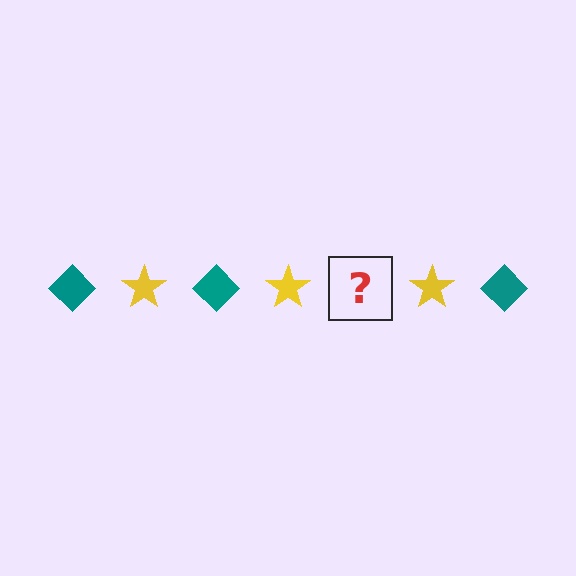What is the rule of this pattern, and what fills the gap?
The rule is that the pattern alternates between teal diamond and yellow star. The gap should be filled with a teal diamond.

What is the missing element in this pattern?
The missing element is a teal diamond.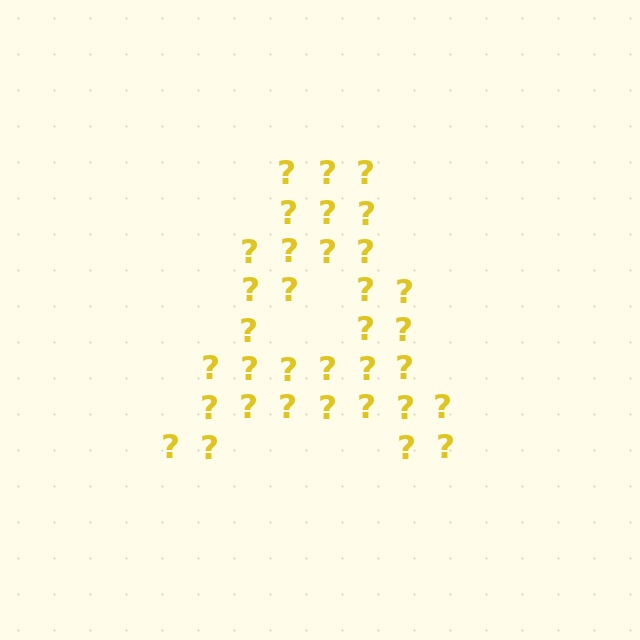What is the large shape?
The large shape is the letter A.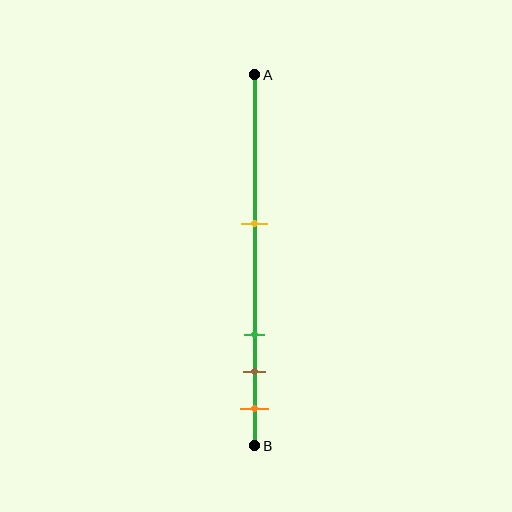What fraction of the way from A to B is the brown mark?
The brown mark is approximately 80% (0.8) of the way from A to B.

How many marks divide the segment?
There are 4 marks dividing the segment.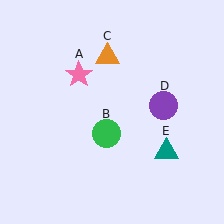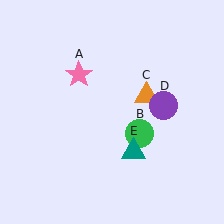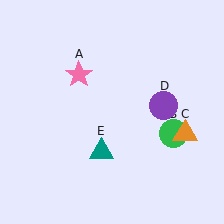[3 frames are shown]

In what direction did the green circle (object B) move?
The green circle (object B) moved right.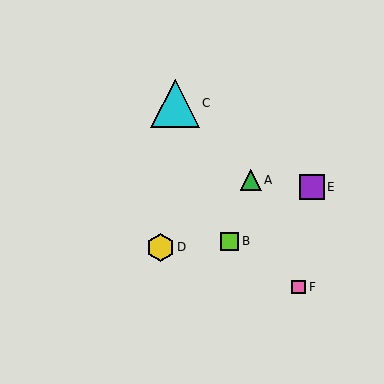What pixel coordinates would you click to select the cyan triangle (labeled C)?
Click at (175, 103) to select the cyan triangle C.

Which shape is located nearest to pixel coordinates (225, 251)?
The lime square (labeled B) at (230, 241) is nearest to that location.